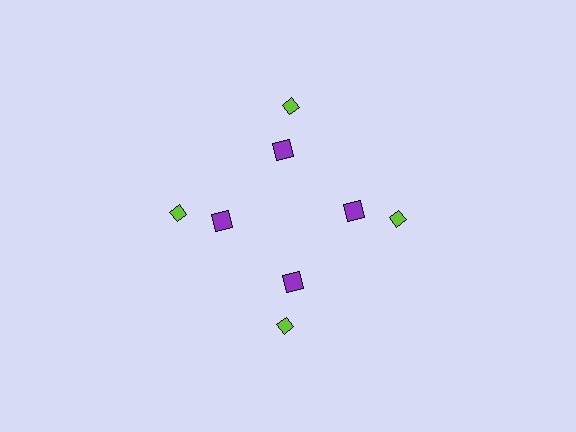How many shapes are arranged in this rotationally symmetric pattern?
There are 8 shapes, arranged in 4 groups of 2.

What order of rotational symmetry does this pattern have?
This pattern has 4-fold rotational symmetry.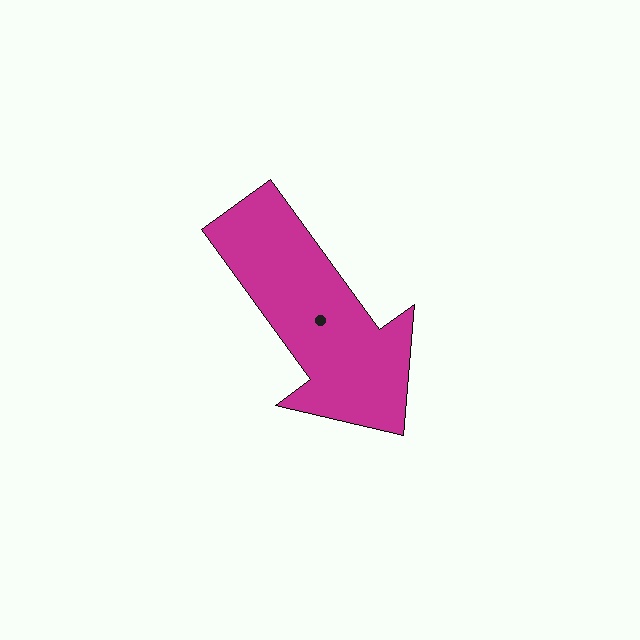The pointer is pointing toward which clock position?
Roughly 5 o'clock.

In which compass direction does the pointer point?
Southeast.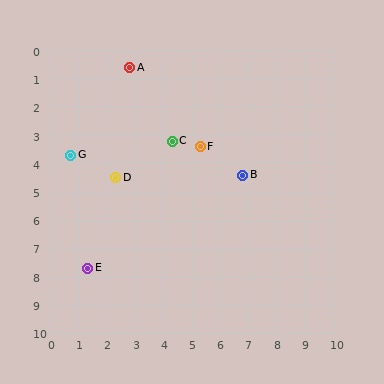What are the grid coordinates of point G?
Point G is at approximately (0.7, 3.7).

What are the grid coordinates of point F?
Point F is at approximately (5.3, 3.4).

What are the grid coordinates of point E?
Point E is at approximately (1.3, 7.7).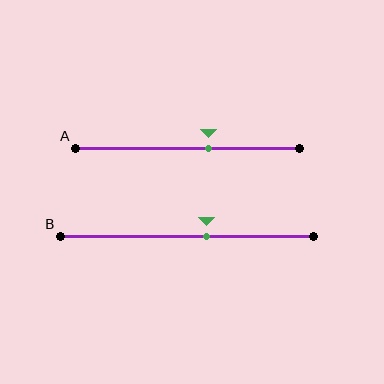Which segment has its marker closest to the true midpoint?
Segment B has its marker closest to the true midpoint.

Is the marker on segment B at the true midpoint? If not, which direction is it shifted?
No, the marker on segment B is shifted to the right by about 8% of the segment length.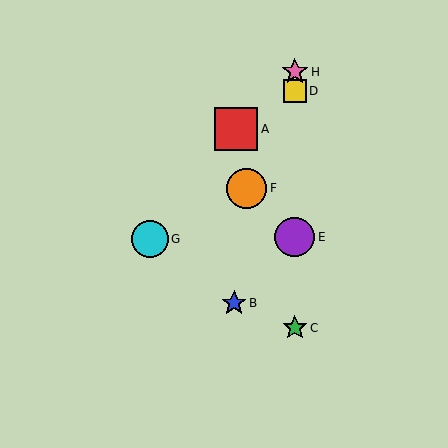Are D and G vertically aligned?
No, D is at x≈295 and G is at x≈150.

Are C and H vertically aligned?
Yes, both are at x≈295.